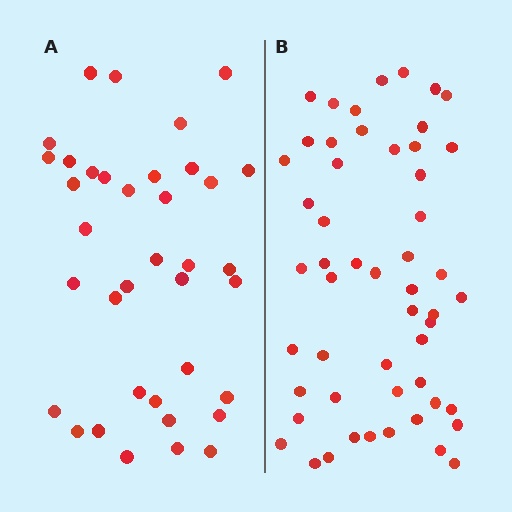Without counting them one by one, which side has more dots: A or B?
Region B (the right region) has more dots.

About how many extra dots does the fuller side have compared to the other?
Region B has approximately 15 more dots than region A.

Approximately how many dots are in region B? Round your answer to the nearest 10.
About 50 dots. (The exact count is 53, which rounds to 50.)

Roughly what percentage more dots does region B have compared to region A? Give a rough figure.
About 45% more.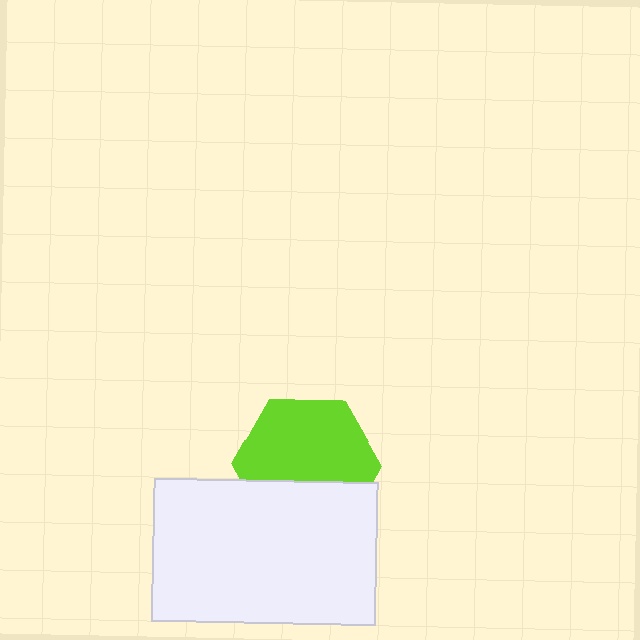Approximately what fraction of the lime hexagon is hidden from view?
Roughly 35% of the lime hexagon is hidden behind the white rectangle.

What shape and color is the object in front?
The object in front is a white rectangle.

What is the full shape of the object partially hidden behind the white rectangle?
The partially hidden object is a lime hexagon.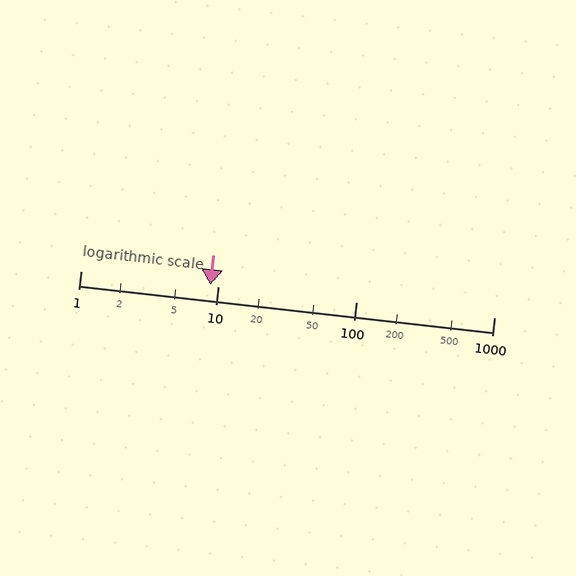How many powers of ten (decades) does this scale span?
The scale spans 3 decades, from 1 to 1000.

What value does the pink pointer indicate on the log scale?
The pointer indicates approximately 8.7.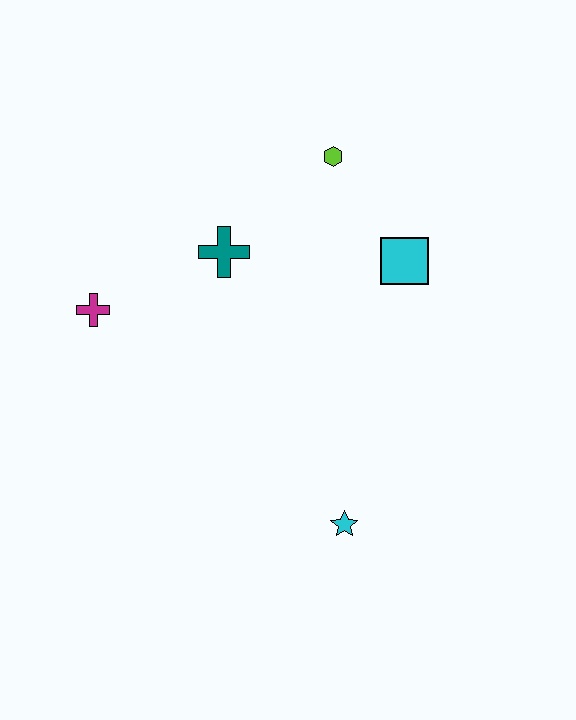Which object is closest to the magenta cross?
The teal cross is closest to the magenta cross.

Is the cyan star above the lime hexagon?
No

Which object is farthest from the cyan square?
The magenta cross is farthest from the cyan square.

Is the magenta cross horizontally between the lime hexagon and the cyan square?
No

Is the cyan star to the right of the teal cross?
Yes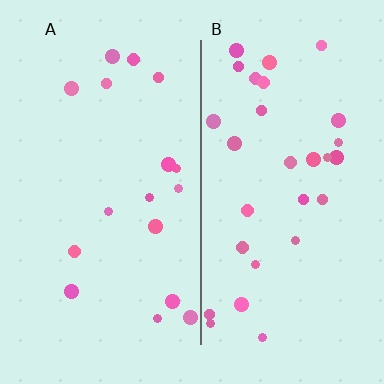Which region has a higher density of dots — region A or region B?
B (the right).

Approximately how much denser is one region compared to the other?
Approximately 1.8× — region B over region A.